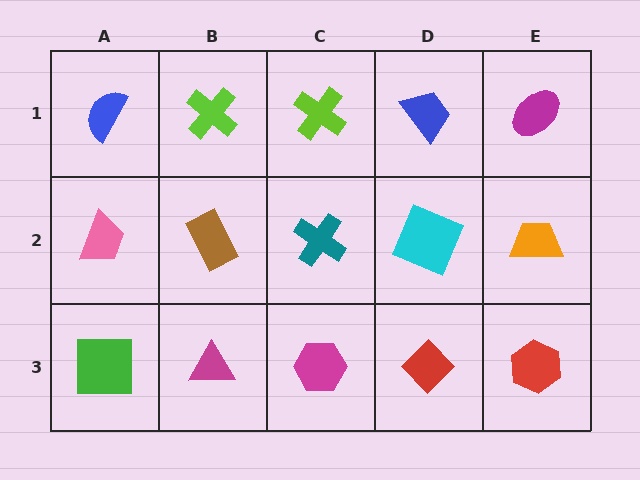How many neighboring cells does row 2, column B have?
4.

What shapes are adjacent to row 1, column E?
An orange trapezoid (row 2, column E), a blue trapezoid (row 1, column D).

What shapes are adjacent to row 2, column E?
A magenta ellipse (row 1, column E), a red hexagon (row 3, column E), a cyan square (row 2, column D).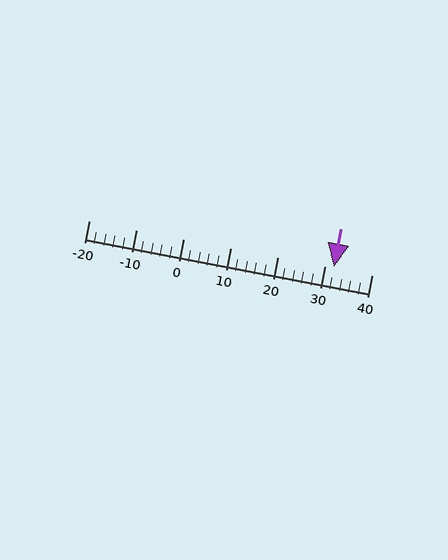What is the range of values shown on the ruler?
The ruler shows values from -20 to 40.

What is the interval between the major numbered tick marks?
The major tick marks are spaced 10 units apart.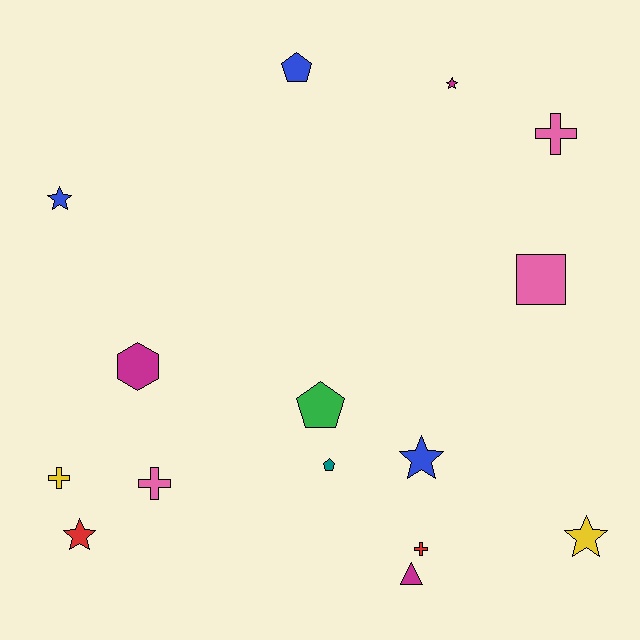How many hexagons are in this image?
There is 1 hexagon.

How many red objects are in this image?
There are 2 red objects.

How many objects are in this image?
There are 15 objects.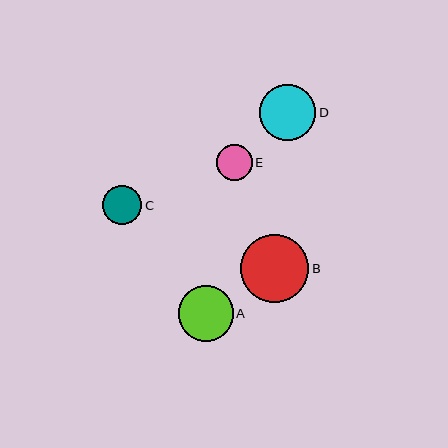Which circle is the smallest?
Circle E is the smallest with a size of approximately 36 pixels.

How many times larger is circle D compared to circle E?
Circle D is approximately 1.6 times the size of circle E.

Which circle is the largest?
Circle B is the largest with a size of approximately 68 pixels.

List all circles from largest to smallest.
From largest to smallest: B, D, A, C, E.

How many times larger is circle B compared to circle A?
Circle B is approximately 1.2 times the size of circle A.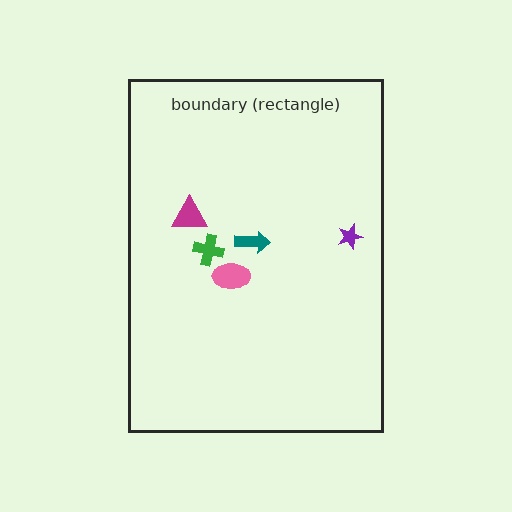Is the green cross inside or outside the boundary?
Inside.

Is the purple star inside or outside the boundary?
Inside.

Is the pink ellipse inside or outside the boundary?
Inside.